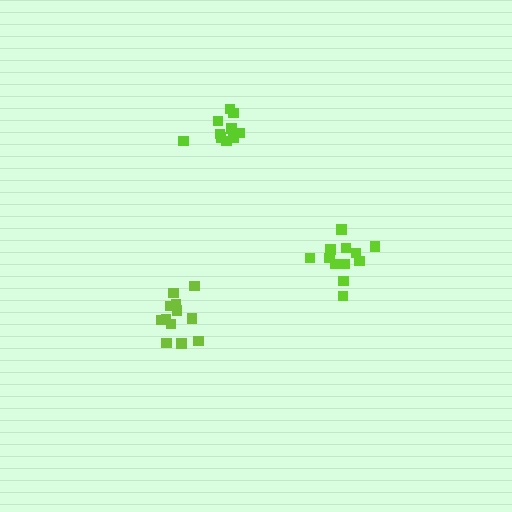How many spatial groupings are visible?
There are 3 spatial groupings.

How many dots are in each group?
Group 1: 12 dots, Group 2: 10 dots, Group 3: 12 dots (34 total).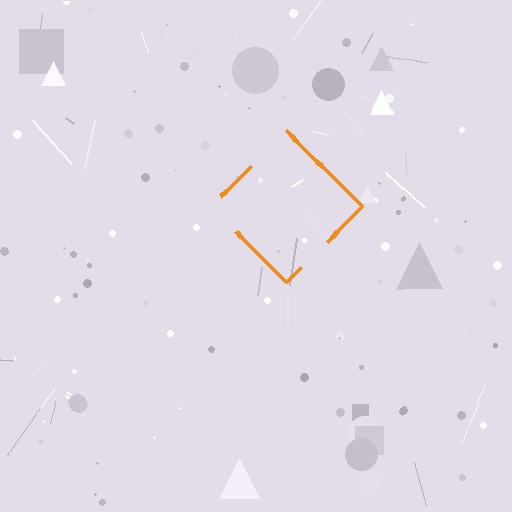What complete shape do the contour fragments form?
The contour fragments form a diamond.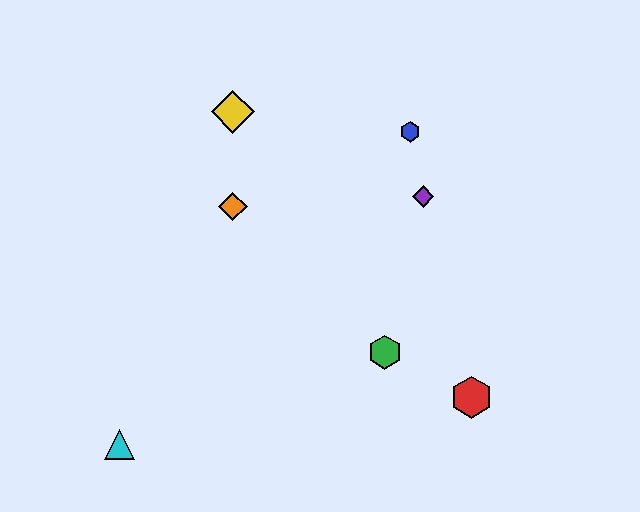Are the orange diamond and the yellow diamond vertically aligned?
Yes, both are at x≈233.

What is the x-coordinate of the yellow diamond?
The yellow diamond is at x≈233.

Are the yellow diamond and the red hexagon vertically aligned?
No, the yellow diamond is at x≈233 and the red hexagon is at x≈472.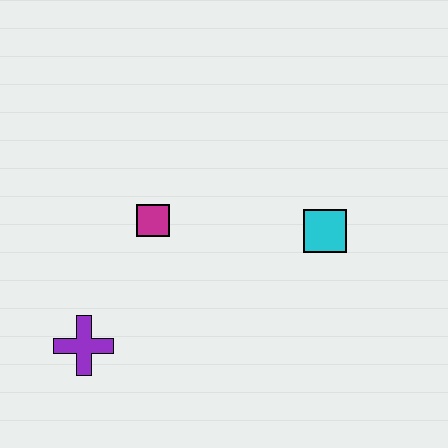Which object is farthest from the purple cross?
The cyan square is farthest from the purple cross.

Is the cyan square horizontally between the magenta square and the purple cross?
No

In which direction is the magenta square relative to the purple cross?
The magenta square is above the purple cross.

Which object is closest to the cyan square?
The magenta square is closest to the cyan square.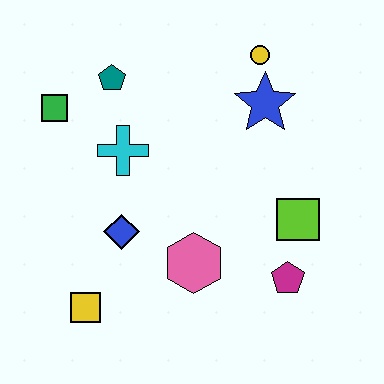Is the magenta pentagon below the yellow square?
No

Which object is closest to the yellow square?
The blue diamond is closest to the yellow square.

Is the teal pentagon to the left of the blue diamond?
Yes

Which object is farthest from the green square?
The magenta pentagon is farthest from the green square.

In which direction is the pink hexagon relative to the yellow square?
The pink hexagon is to the right of the yellow square.